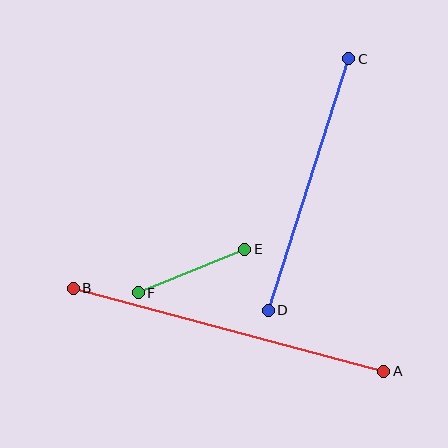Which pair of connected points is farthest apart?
Points A and B are farthest apart.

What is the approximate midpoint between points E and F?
The midpoint is at approximately (192, 271) pixels.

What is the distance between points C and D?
The distance is approximately 264 pixels.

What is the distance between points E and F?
The distance is approximately 115 pixels.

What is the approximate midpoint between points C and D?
The midpoint is at approximately (308, 184) pixels.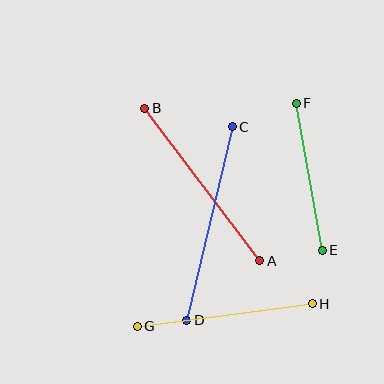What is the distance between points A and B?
The distance is approximately 191 pixels.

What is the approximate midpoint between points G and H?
The midpoint is at approximately (225, 315) pixels.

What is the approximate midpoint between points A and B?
The midpoint is at approximately (202, 184) pixels.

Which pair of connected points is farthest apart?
Points C and D are farthest apart.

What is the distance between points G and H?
The distance is approximately 176 pixels.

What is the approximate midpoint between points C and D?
The midpoint is at approximately (209, 223) pixels.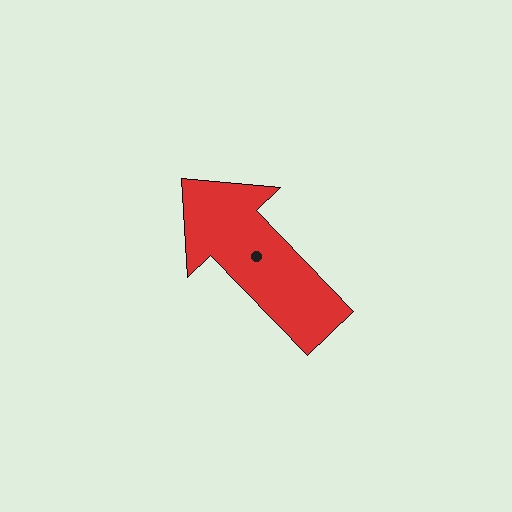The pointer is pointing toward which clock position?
Roughly 11 o'clock.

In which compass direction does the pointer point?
Northwest.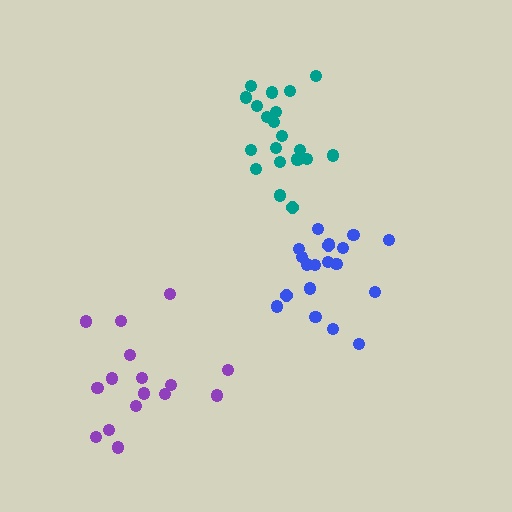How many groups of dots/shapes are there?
There are 3 groups.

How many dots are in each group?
Group 1: 21 dots, Group 2: 16 dots, Group 3: 19 dots (56 total).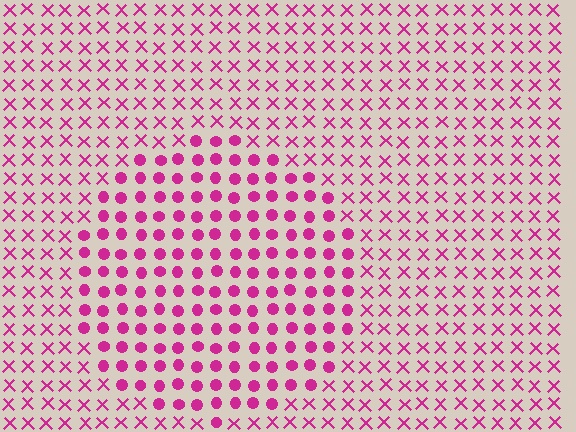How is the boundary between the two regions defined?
The boundary is defined by a change in element shape: circles inside vs. X marks outside. All elements share the same color and spacing.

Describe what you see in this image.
The image is filled with small magenta elements arranged in a uniform grid. A circle-shaped region contains circles, while the surrounding area contains X marks. The boundary is defined purely by the change in element shape.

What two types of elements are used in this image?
The image uses circles inside the circle region and X marks outside it.